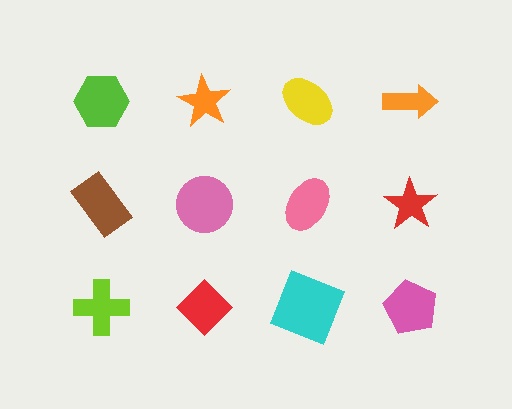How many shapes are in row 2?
4 shapes.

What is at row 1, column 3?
A yellow ellipse.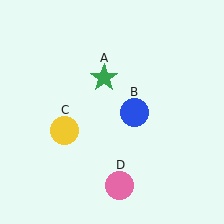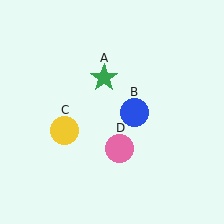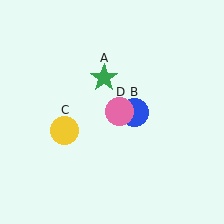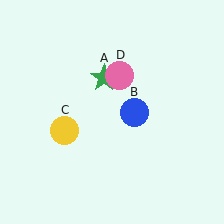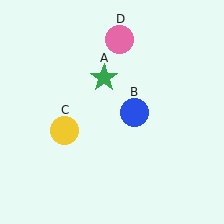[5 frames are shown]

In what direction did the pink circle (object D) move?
The pink circle (object D) moved up.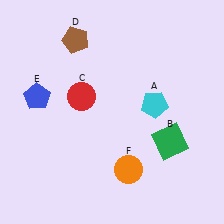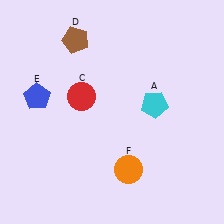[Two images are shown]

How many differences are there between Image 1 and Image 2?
There is 1 difference between the two images.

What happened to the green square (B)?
The green square (B) was removed in Image 2. It was in the bottom-right area of Image 1.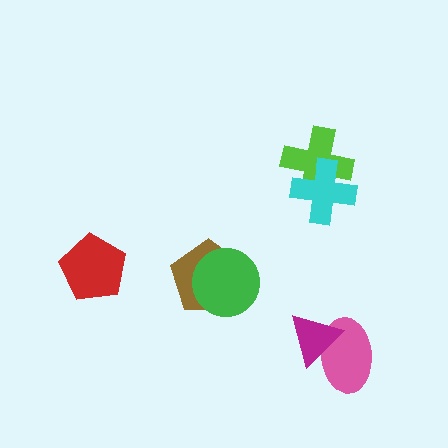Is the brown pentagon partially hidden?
Yes, it is partially covered by another shape.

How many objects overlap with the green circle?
1 object overlaps with the green circle.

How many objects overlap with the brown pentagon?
1 object overlaps with the brown pentagon.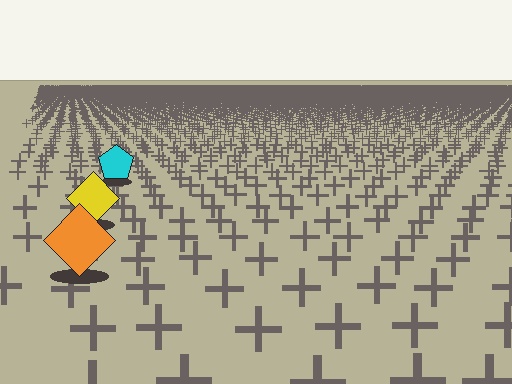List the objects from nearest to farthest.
From nearest to farthest: the orange diamond, the yellow diamond, the cyan pentagon.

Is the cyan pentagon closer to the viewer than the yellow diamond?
No. The yellow diamond is closer — you can tell from the texture gradient: the ground texture is coarser near it.